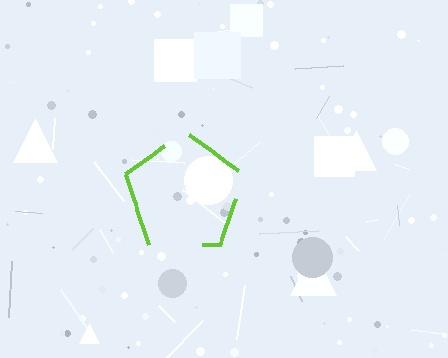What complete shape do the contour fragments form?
The contour fragments form a pentagon.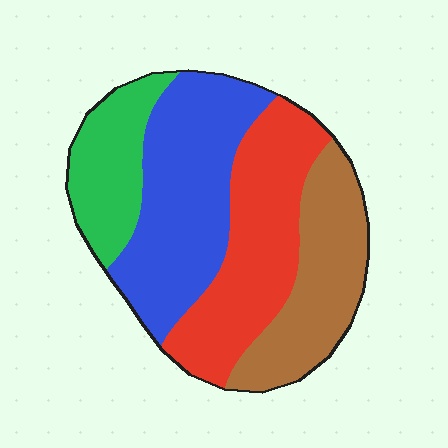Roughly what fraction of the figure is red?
Red covers 29% of the figure.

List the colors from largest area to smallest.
From largest to smallest: blue, red, brown, green.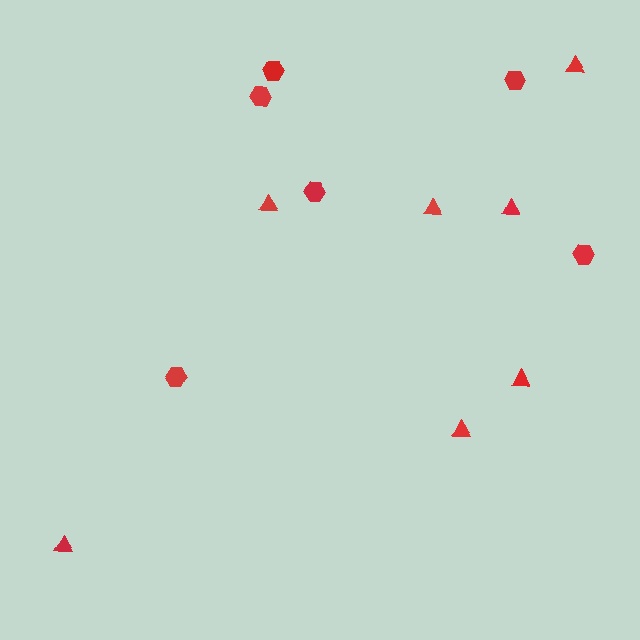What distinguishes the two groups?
There are 2 groups: one group of hexagons (6) and one group of triangles (7).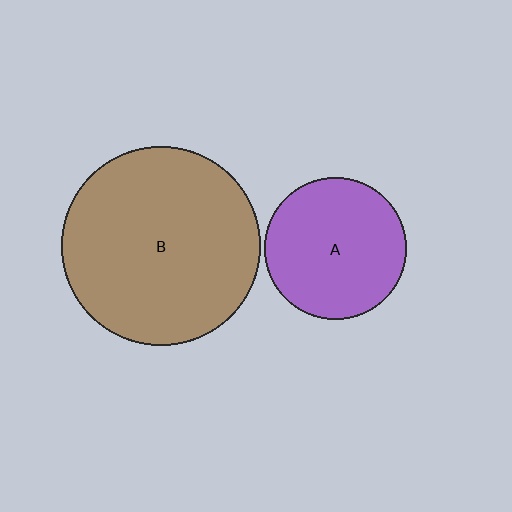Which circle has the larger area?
Circle B (brown).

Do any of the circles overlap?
No, none of the circles overlap.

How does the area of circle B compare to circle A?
Approximately 2.0 times.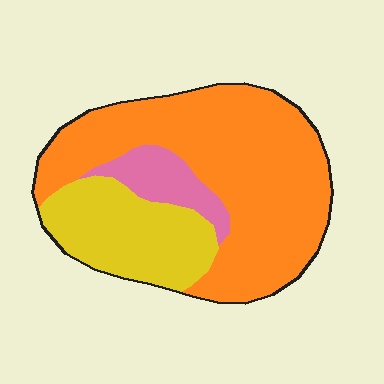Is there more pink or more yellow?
Yellow.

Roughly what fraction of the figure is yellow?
Yellow takes up about one quarter (1/4) of the figure.